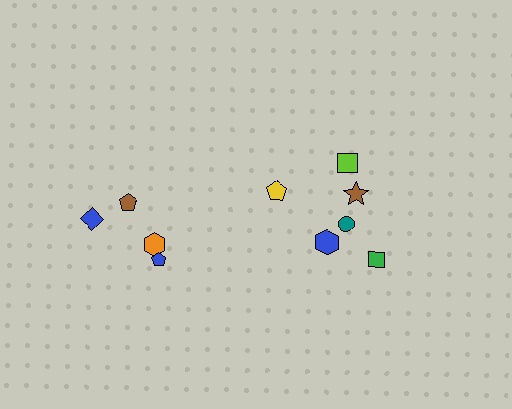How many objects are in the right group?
There are 6 objects.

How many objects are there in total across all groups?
There are 10 objects.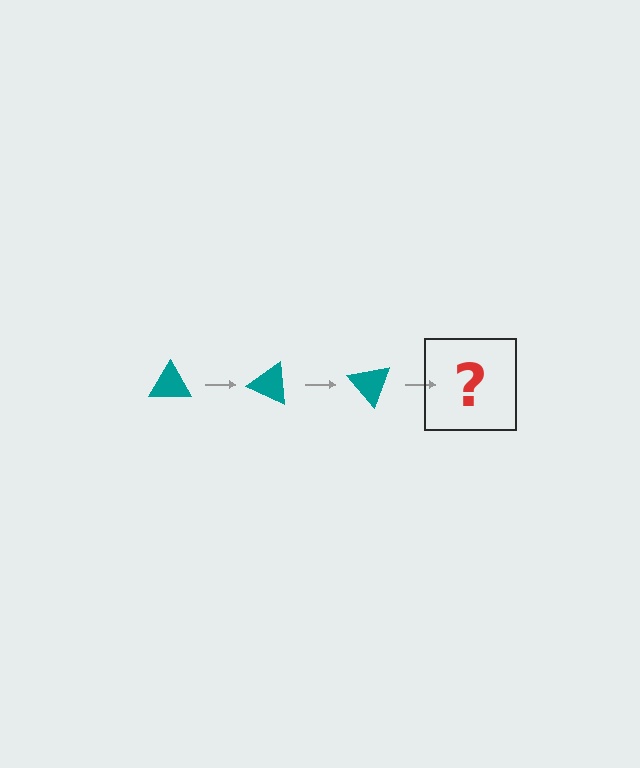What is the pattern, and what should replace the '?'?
The pattern is that the triangle rotates 25 degrees each step. The '?' should be a teal triangle rotated 75 degrees.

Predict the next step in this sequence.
The next step is a teal triangle rotated 75 degrees.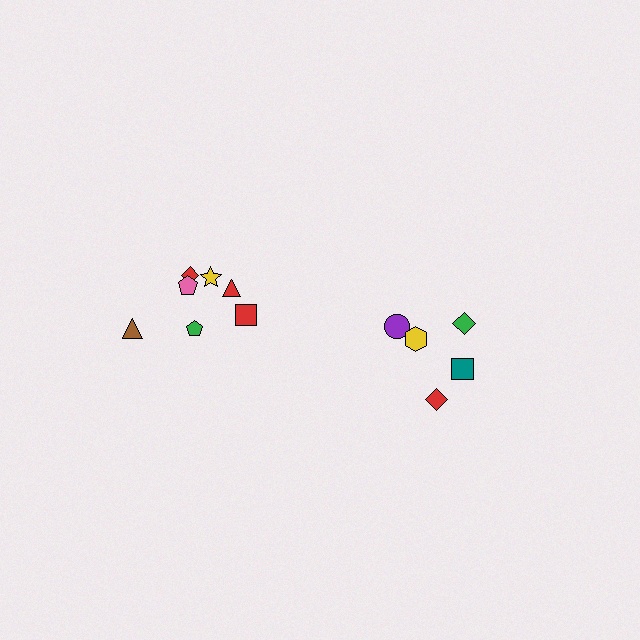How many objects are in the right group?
There are 5 objects.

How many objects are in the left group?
There are 7 objects.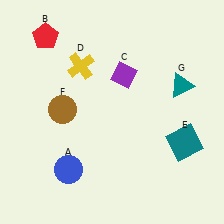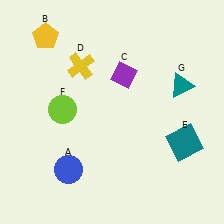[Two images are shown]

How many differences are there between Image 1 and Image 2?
There are 2 differences between the two images.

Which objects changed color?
B changed from red to yellow. F changed from brown to lime.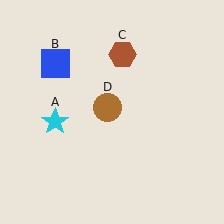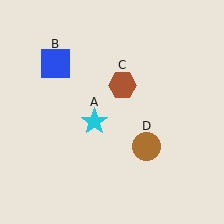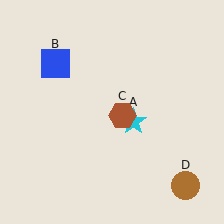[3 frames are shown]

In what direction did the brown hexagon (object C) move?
The brown hexagon (object C) moved down.